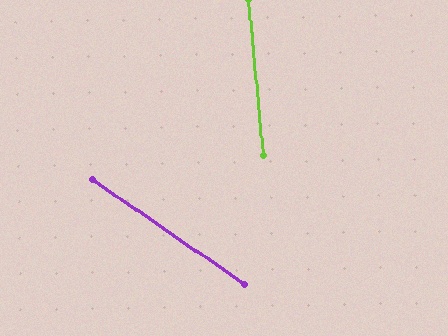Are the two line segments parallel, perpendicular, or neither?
Neither parallel nor perpendicular — they differ by about 50°.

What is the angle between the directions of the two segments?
Approximately 50 degrees.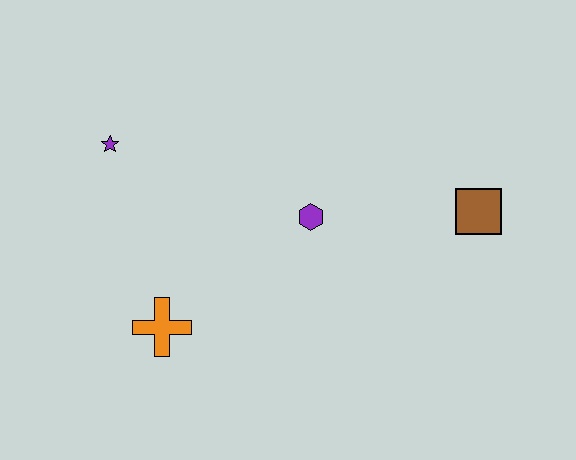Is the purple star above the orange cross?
Yes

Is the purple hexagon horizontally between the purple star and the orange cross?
No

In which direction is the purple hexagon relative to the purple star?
The purple hexagon is to the right of the purple star.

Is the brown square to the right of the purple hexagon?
Yes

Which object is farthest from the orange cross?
The brown square is farthest from the orange cross.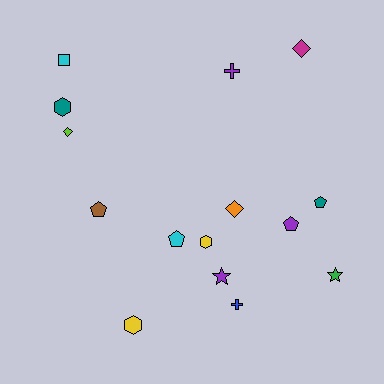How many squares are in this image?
There is 1 square.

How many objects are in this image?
There are 15 objects.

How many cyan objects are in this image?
There are 2 cyan objects.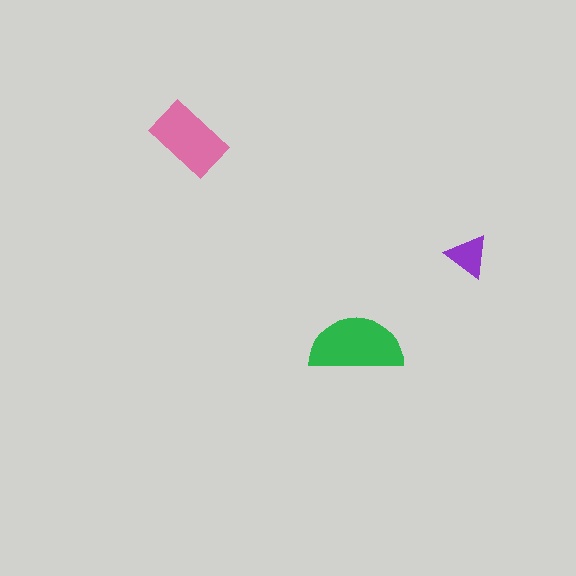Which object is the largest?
The green semicircle.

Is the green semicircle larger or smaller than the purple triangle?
Larger.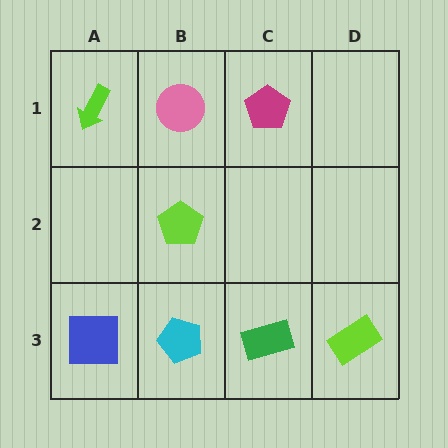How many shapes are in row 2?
1 shape.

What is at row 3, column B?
A cyan pentagon.